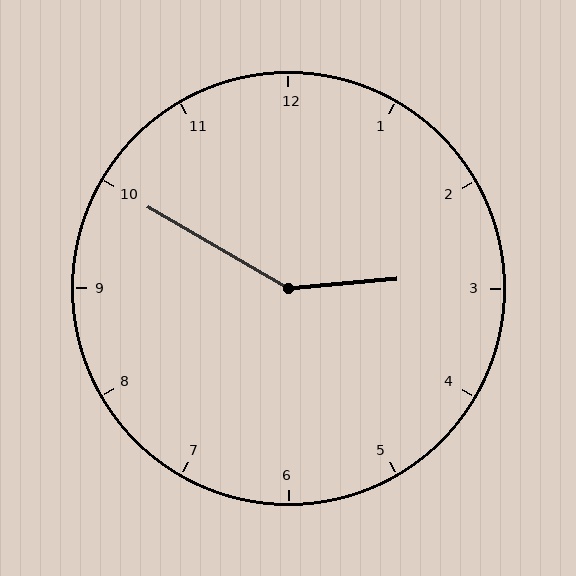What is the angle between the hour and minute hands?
Approximately 145 degrees.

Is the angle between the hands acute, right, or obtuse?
It is obtuse.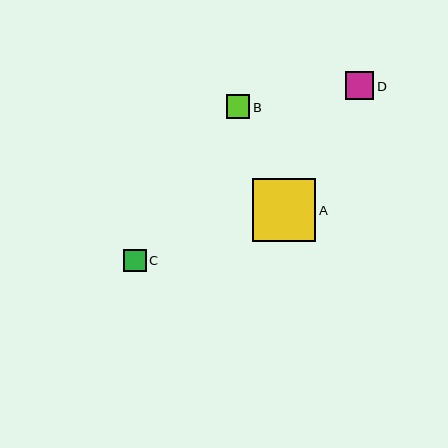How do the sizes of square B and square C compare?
Square B and square C are approximately the same size.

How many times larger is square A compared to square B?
Square A is approximately 2.7 times the size of square B.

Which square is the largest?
Square A is the largest with a size of approximately 63 pixels.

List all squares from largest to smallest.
From largest to smallest: A, D, B, C.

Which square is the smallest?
Square C is the smallest with a size of approximately 22 pixels.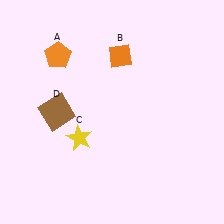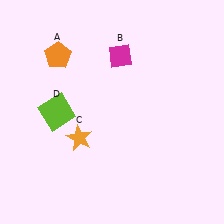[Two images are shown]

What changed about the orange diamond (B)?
In Image 1, B is orange. In Image 2, it changed to magenta.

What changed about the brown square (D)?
In Image 1, D is brown. In Image 2, it changed to lime.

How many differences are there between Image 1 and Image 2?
There are 3 differences between the two images.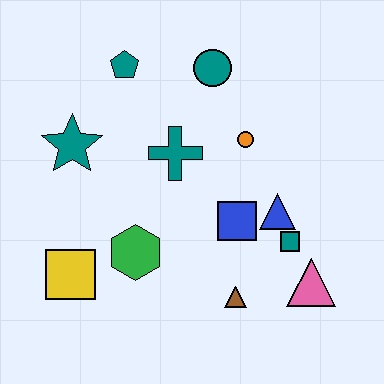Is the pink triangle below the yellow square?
Yes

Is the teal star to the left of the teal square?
Yes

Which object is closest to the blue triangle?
The teal square is closest to the blue triangle.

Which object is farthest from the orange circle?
The yellow square is farthest from the orange circle.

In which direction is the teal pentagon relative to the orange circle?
The teal pentagon is to the left of the orange circle.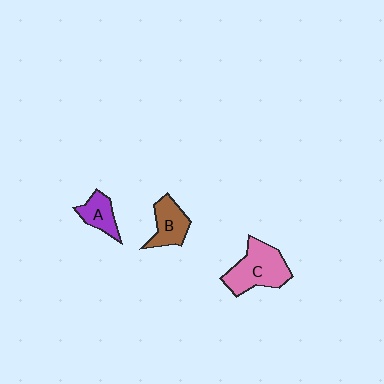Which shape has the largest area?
Shape C (pink).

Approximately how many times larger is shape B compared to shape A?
Approximately 1.2 times.